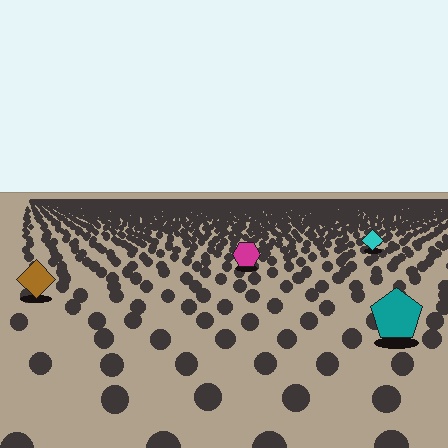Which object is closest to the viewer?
The teal pentagon is closest. The texture marks near it are larger and more spread out.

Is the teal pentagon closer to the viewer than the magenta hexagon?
Yes. The teal pentagon is closer — you can tell from the texture gradient: the ground texture is coarser near it.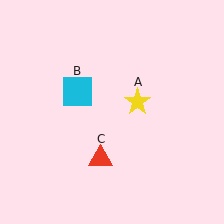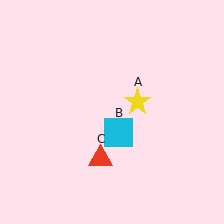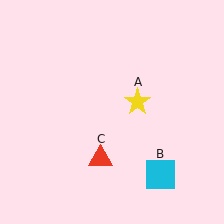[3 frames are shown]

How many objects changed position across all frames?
1 object changed position: cyan square (object B).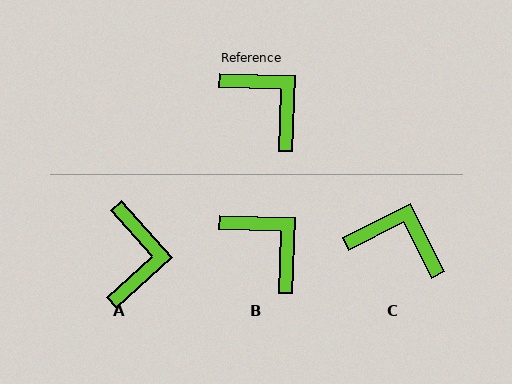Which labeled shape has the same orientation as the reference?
B.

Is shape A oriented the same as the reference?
No, it is off by about 46 degrees.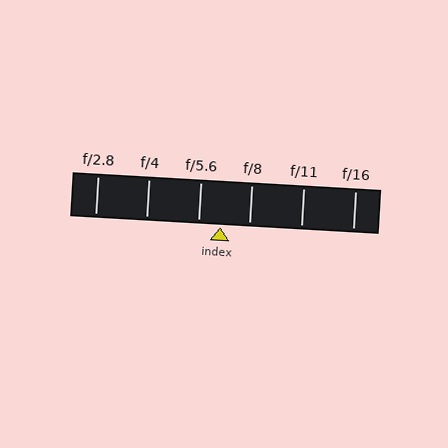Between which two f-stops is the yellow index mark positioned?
The index mark is between f/5.6 and f/8.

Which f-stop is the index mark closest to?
The index mark is closest to f/5.6.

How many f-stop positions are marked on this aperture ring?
There are 6 f-stop positions marked.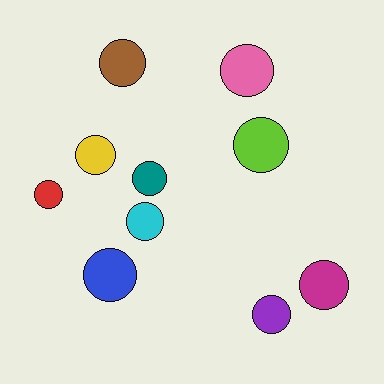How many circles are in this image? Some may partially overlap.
There are 10 circles.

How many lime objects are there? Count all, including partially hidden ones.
There is 1 lime object.